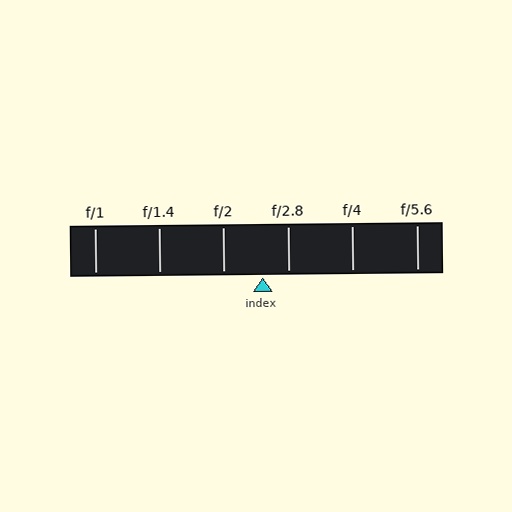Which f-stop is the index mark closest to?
The index mark is closest to f/2.8.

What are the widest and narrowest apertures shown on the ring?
The widest aperture shown is f/1 and the narrowest is f/5.6.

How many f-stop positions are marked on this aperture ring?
There are 6 f-stop positions marked.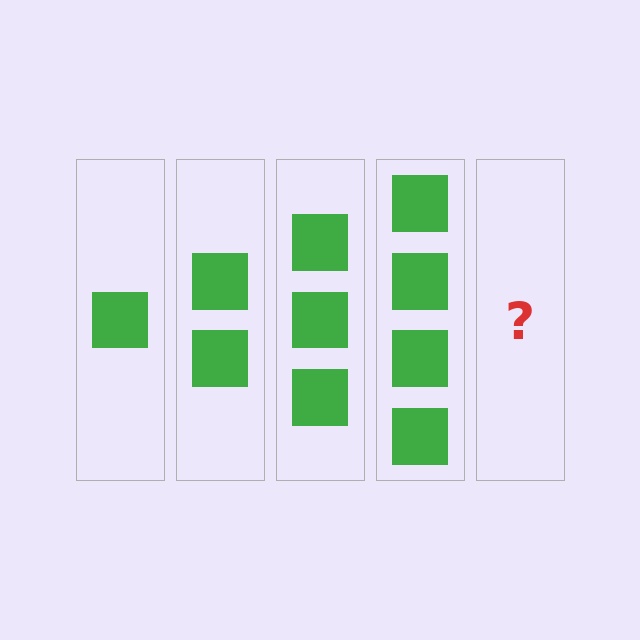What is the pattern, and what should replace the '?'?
The pattern is that each step adds one more square. The '?' should be 5 squares.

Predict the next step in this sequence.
The next step is 5 squares.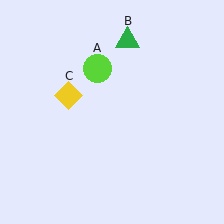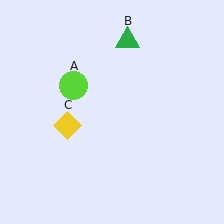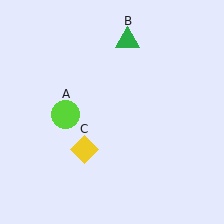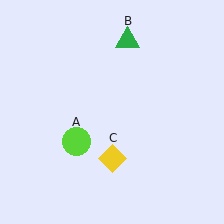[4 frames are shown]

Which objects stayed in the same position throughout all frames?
Green triangle (object B) remained stationary.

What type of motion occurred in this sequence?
The lime circle (object A), yellow diamond (object C) rotated counterclockwise around the center of the scene.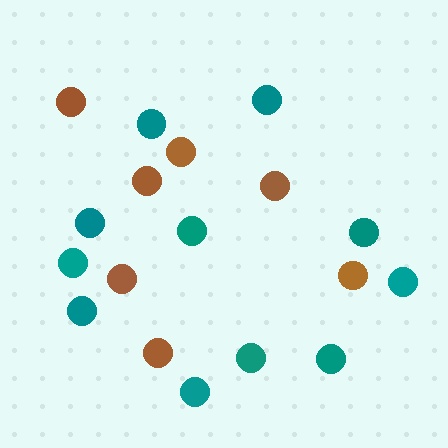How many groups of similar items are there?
There are 2 groups: one group of teal circles (11) and one group of brown circles (7).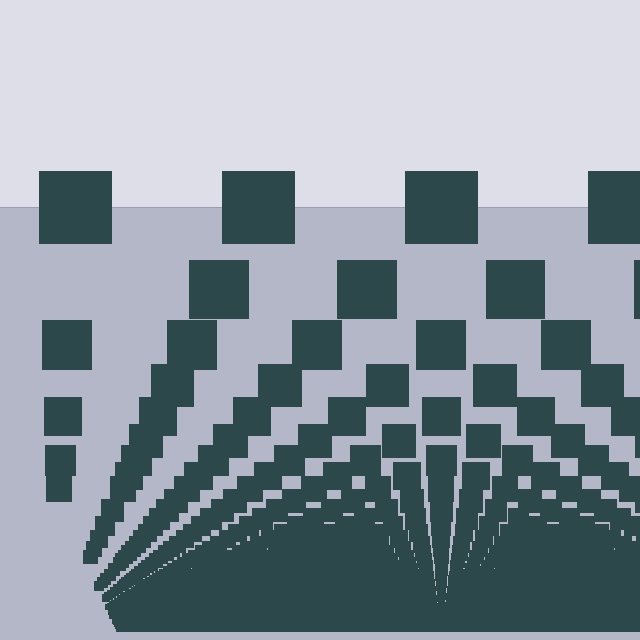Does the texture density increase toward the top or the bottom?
Density increases toward the bottom.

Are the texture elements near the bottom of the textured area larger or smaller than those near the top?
Smaller. The gradient is inverted — elements near the bottom are smaller and denser.